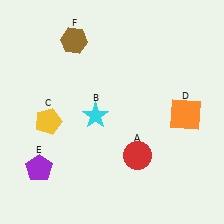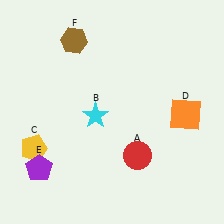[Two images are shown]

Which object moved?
The yellow pentagon (C) moved down.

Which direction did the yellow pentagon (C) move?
The yellow pentagon (C) moved down.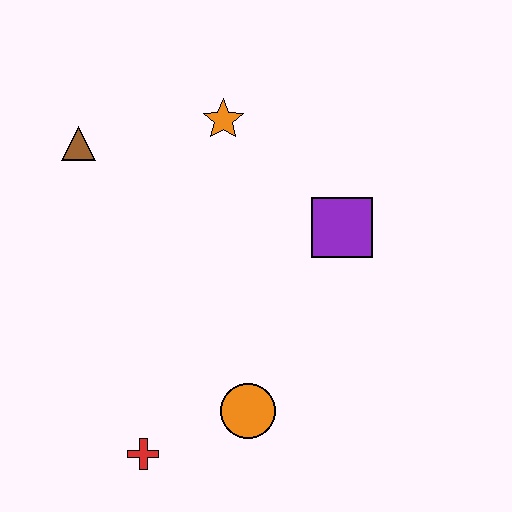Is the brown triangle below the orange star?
Yes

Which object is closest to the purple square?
The orange star is closest to the purple square.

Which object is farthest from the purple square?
The red cross is farthest from the purple square.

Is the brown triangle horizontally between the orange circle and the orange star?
No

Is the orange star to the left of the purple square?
Yes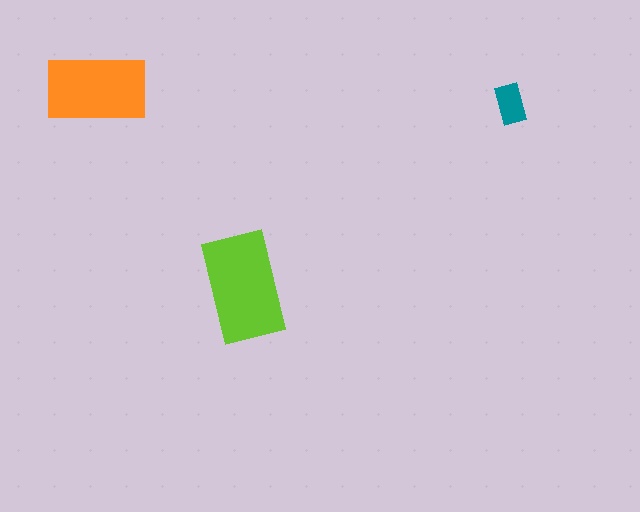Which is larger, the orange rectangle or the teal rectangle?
The orange one.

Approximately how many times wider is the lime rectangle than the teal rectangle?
About 2.5 times wider.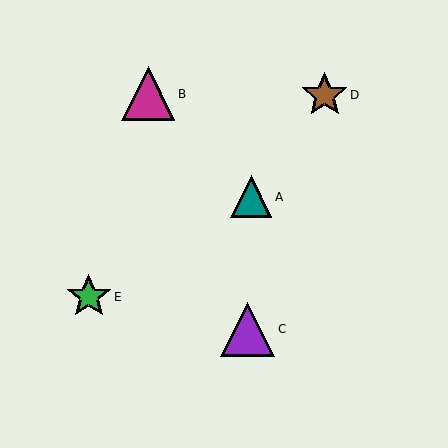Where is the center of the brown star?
The center of the brown star is at (325, 95).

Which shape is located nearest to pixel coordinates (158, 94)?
The magenta triangle (labeled B) at (148, 94) is nearest to that location.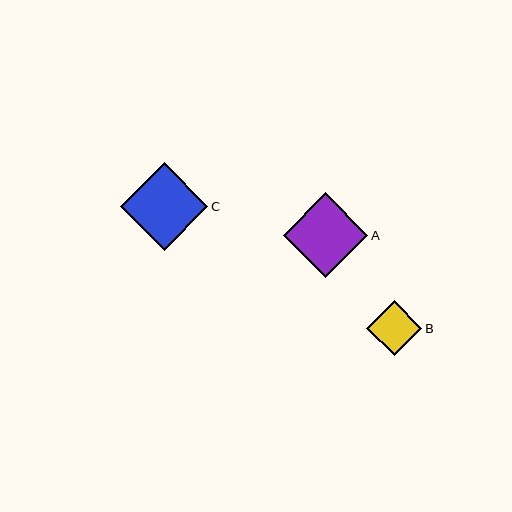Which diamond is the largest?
Diamond C is the largest with a size of approximately 88 pixels.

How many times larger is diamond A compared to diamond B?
Diamond A is approximately 1.5 times the size of diamond B.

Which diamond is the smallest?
Diamond B is the smallest with a size of approximately 55 pixels.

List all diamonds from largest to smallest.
From largest to smallest: C, A, B.